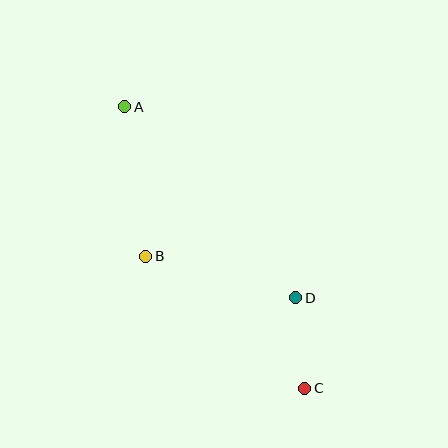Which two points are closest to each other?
Points C and D are closest to each other.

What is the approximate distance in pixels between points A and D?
The distance between A and D is approximately 256 pixels.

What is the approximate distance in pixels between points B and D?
The distance between B and D is approximately 156 pixels.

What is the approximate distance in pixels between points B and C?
The distance between B and C is approximately 207 pixels.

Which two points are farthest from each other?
Points A and C are farthest from each other.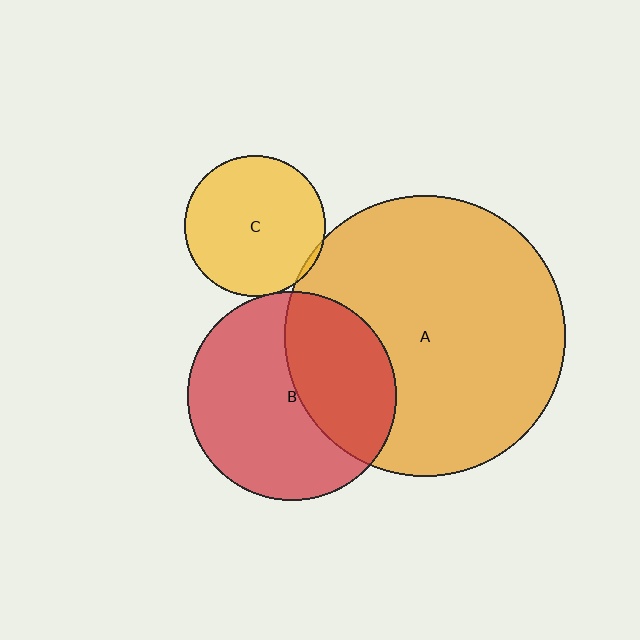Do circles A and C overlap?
Yes.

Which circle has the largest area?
Circle A (orange).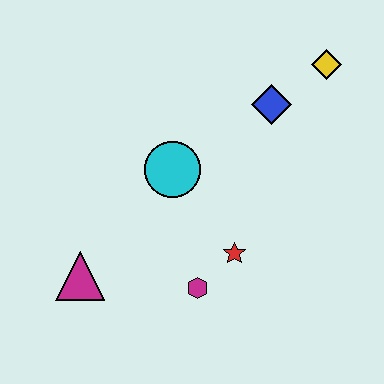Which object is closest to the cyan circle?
The red star is closest to the cyan circle.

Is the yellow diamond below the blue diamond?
No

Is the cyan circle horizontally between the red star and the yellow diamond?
No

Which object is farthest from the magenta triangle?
The yellow diamond is farthest from the magenta triangle.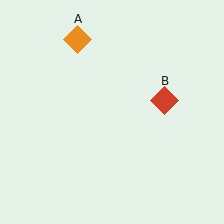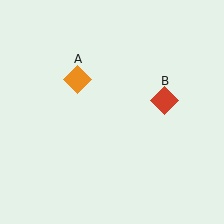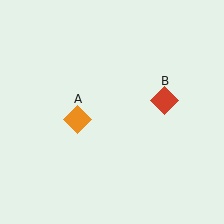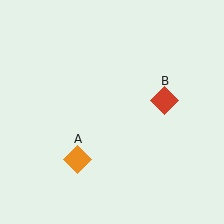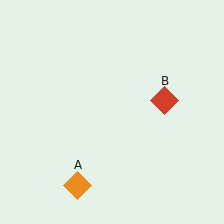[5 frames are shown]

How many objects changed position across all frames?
1 object changed position: orange diamond (object A).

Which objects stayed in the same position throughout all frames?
Red diamond (object B) remained stationary.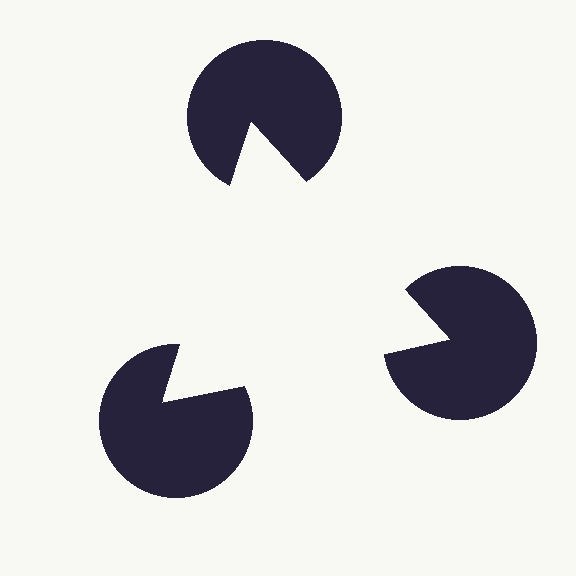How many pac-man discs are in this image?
There are 3 — one at each vertex of the illusory triangle.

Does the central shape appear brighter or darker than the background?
It typically appears slightly brighter than the background, even though no actual brightness change is drawn.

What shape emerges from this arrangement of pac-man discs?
An illusory triangle — its edges are inferred from the aligned wedge cuts in the pac-man discs, not physically drawn.